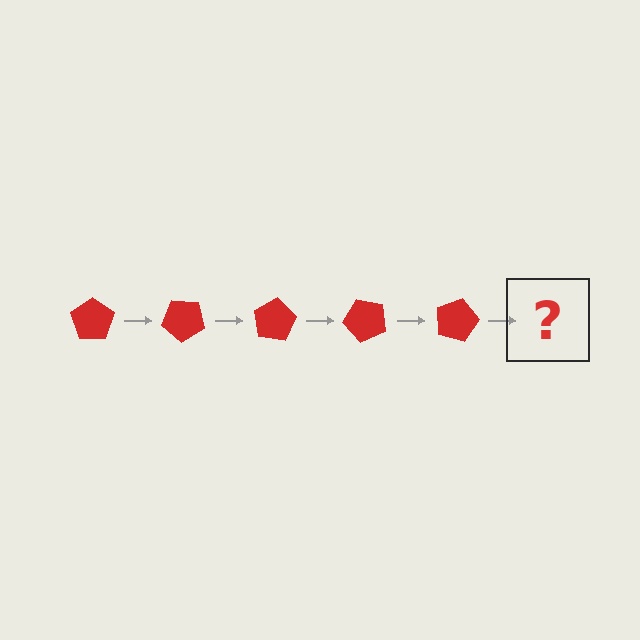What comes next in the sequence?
The next element should be a red pentagon rotated 200 degrees.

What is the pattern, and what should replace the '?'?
The pattern is that the pentagon rotates 40 degrees each step. The '?' should be a red pentagon rotated 200 degrees.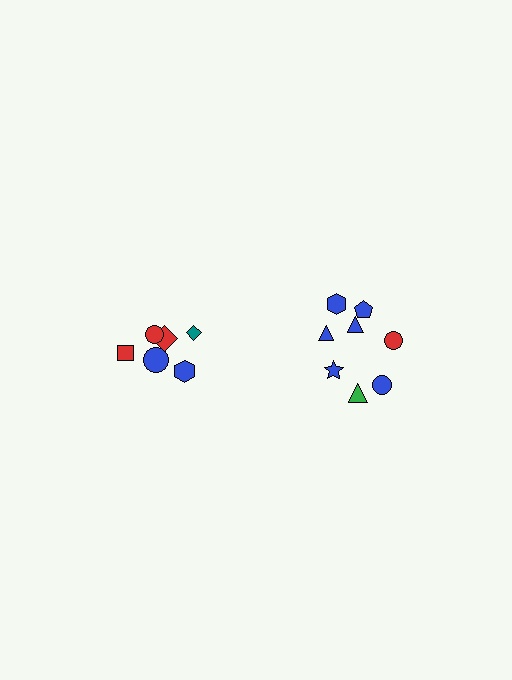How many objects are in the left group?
There are 6 objects.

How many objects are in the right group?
There are 8 objects.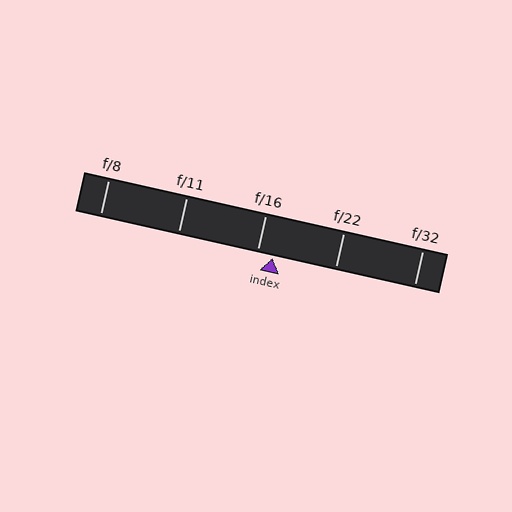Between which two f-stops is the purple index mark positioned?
The index mark is between f/16 and f/22.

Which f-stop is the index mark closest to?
The index mark is closest to f/16.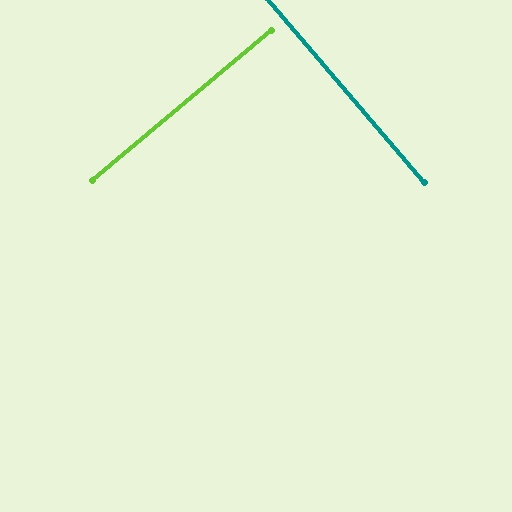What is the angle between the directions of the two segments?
Approximately 90 degrees.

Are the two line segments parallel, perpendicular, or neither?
Perpendicular — they meet at approximately 90°.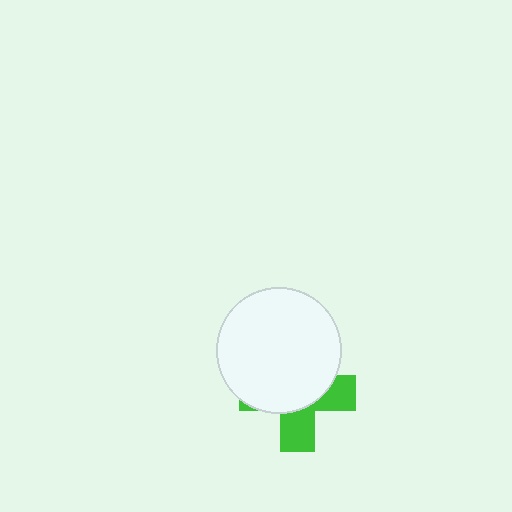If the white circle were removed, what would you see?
You would see the complete green cross.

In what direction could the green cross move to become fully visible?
The green cross could move down. That would shift it out from behind the white circle entirely.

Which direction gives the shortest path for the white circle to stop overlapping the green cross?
Moving up gives the shortest separation.